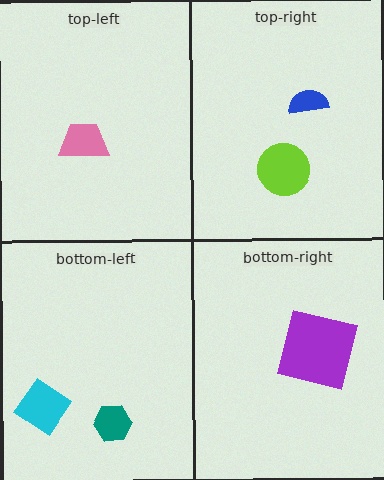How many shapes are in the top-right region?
2.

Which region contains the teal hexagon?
The bottom-left region.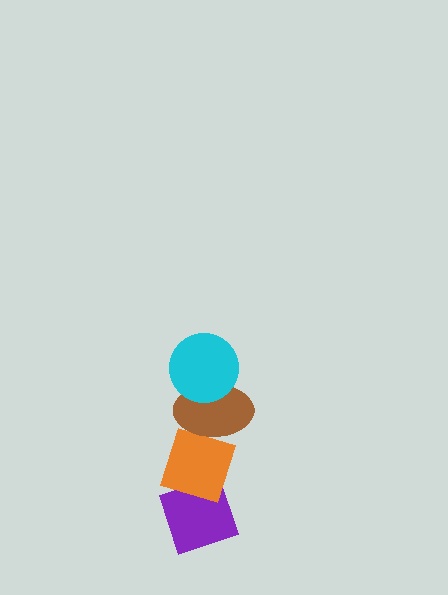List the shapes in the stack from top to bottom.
From top to bottom: the cyan circle, the brown ellipse, the orange diamond, the purple diamond.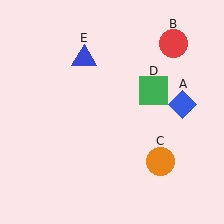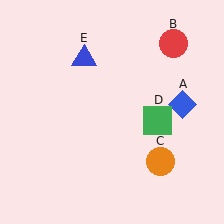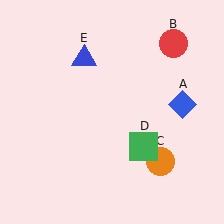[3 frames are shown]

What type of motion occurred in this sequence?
The green square (object D) rotated clockwise around the center of the scene.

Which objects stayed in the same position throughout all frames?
Blue diamond (object A) and red circle (object B) and orange circle (object C) and blue triangle (object E) remained stationary.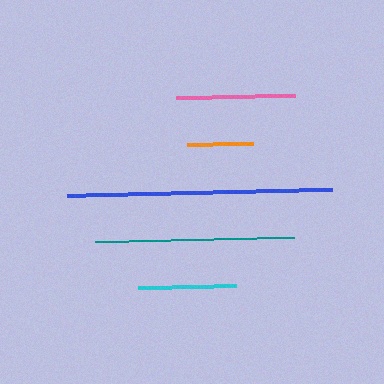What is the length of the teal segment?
The teal segment is approximately 199 pixels long.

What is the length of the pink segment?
The pink segment is approximately 119 pixels long.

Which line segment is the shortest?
The orange line is the shortest at approximately 65 pixels.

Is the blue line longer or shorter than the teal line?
The blue line is longer than the teal line.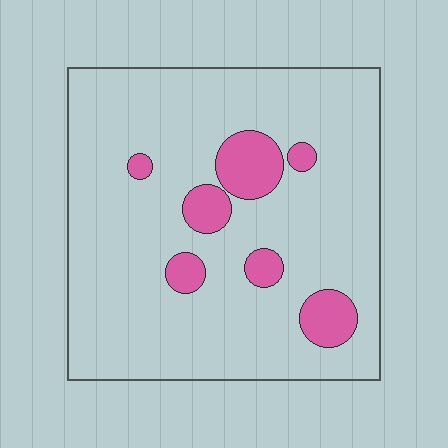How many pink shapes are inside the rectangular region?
7.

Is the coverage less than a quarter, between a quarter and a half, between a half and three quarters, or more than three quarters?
Less than a quarter.